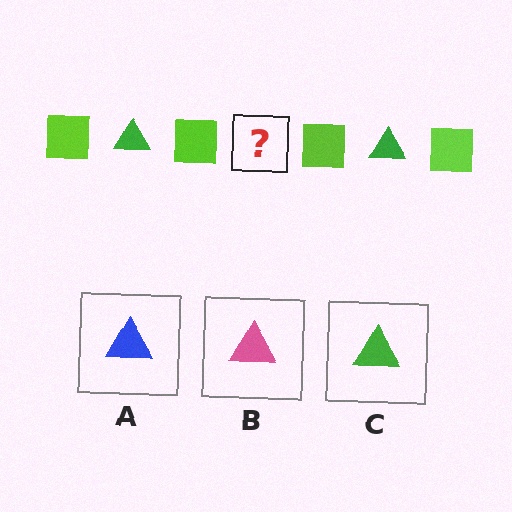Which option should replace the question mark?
Option C.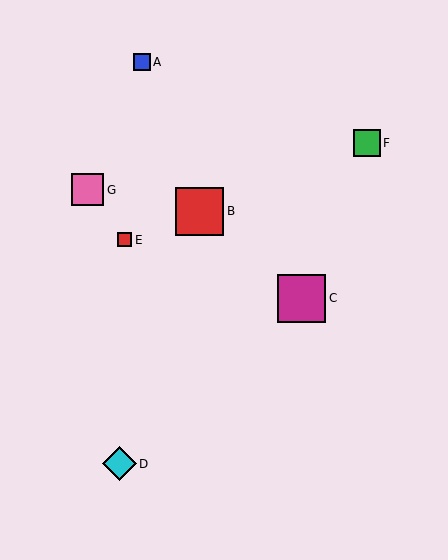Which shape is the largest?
The red square (labeled B) is the largest.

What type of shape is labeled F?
Shape F is a green square.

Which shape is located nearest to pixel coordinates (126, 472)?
The cyan diamond (labeled D) at (119, 464) is nearest to that location.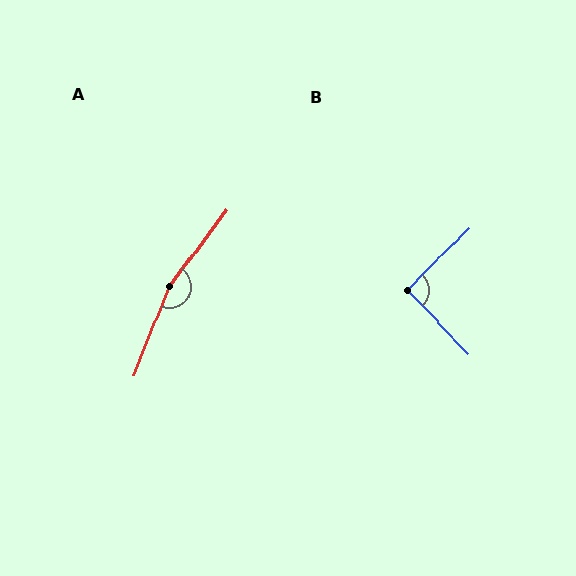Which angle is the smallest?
B, at approximately 91 degrees.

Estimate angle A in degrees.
Approximately 165 degrees.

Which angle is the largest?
A, at approximately 165 degrees.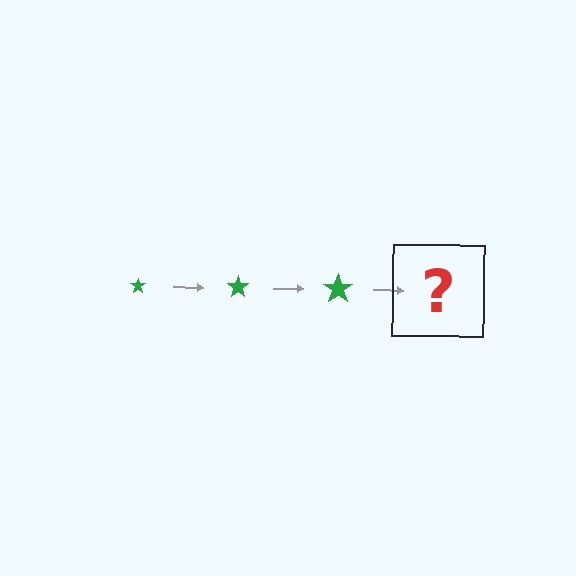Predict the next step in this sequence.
The next step is a green star, larger than the previous one.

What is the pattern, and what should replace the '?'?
The pattern is that the star gets progressively larger each step. The '?' should be a green star, larger than the previous one.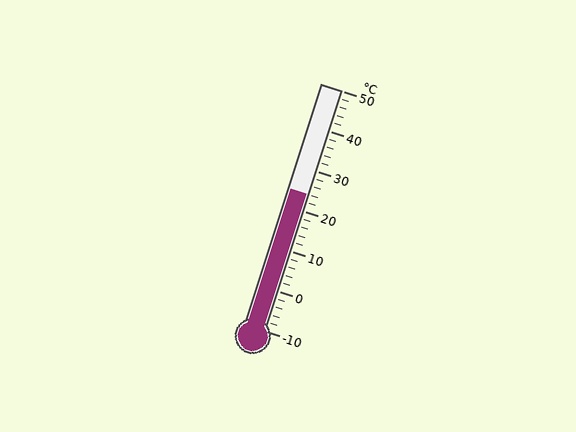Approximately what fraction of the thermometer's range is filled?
The thermometer is filled to approximately 55% of its range.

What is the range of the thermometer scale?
The thermometer scale ranges from -10°C to 50°C.